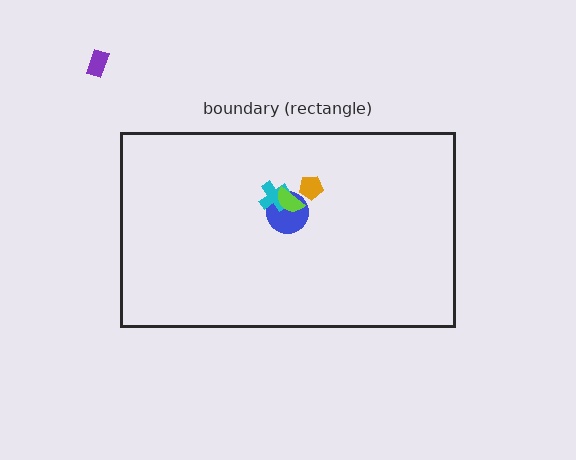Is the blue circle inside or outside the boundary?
Inside.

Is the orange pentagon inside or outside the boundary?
Inside.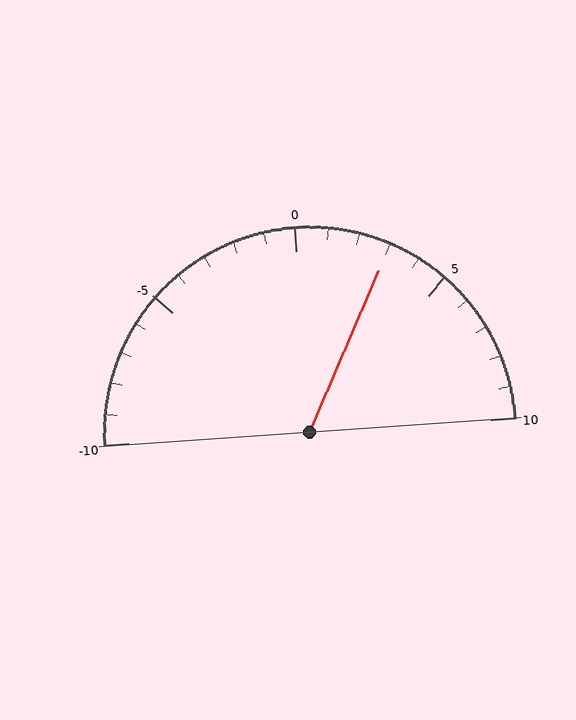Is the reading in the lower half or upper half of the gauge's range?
The reading is in the upper half of the range (-10 to 10).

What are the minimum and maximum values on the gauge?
The gauge ranges from -10 to 10.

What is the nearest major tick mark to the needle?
The nearest major tick mark is 5.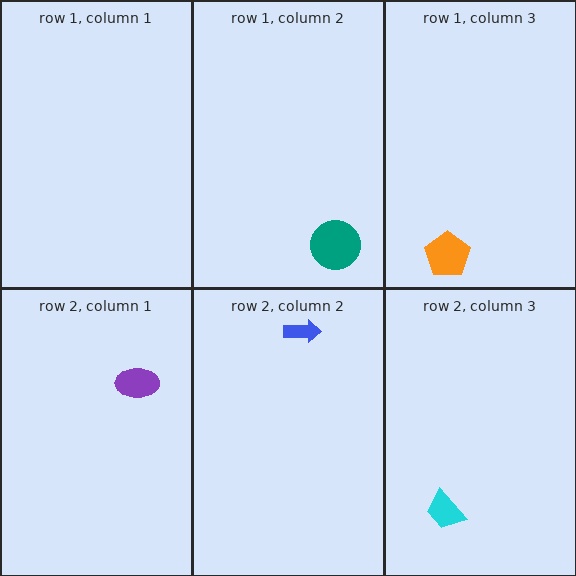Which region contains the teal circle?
The row 1, column 2 region.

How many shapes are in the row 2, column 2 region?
1.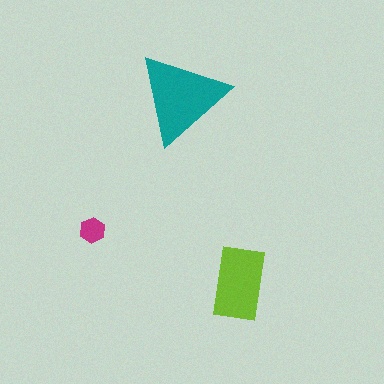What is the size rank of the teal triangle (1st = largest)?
1st.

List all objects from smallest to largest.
The magenta hexagon, the lime rectangle, the teal triangle.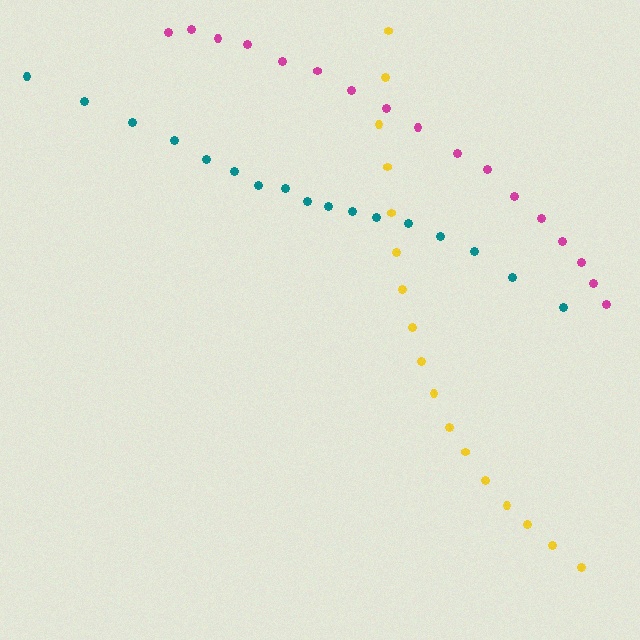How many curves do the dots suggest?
There are 3 distinct paths.